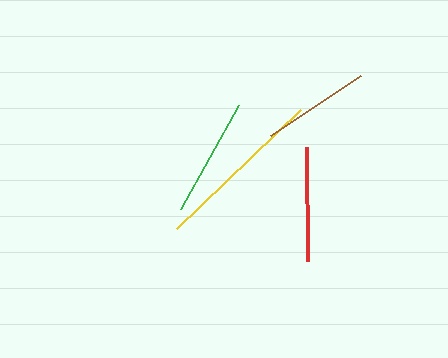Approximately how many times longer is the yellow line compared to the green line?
The yellow line is approximately 1.4 times the length of the green line.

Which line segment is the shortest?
The brown line is the shortest at approximately 109 pixels.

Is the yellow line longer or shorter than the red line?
The yellow line is longer than the red line.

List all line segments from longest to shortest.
From longest to shortest: yellow, green, red, brown.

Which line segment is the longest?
The yellow line is the longest at approximately 172 pixels.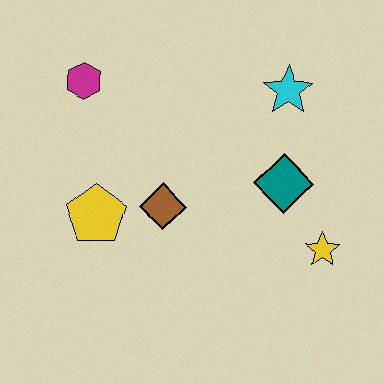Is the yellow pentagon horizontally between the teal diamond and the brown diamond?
No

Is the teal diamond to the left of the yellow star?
Yes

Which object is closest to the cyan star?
The teal diamond is closest to the cyan star.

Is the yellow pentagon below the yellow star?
No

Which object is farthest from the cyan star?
The yellow pentagon is farthest from the cyan star.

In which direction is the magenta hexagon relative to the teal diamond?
The magenta hexagon is to the left of the teal diamond.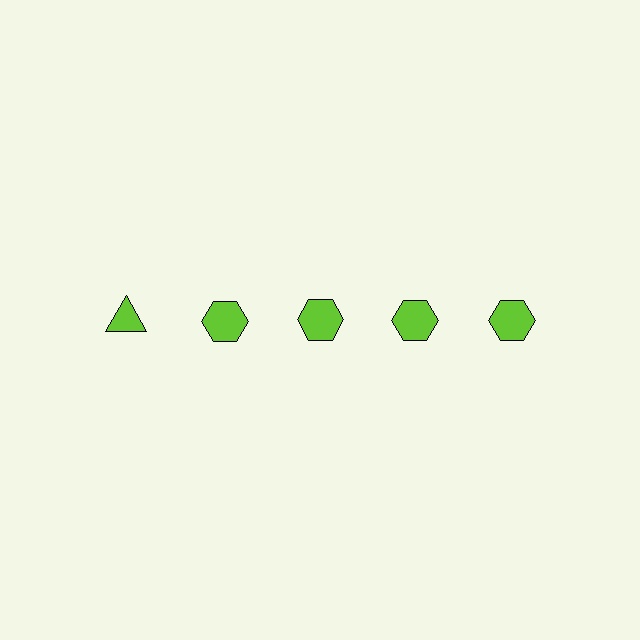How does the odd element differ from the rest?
It has a different shape: triangle instead of hexagon.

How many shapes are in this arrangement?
There are 5 shapes arranged in a grid pattern.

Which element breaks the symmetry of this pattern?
The lime triangle in the top row, leftmost column breaks the symmetry. All other shapes are lime hexagons.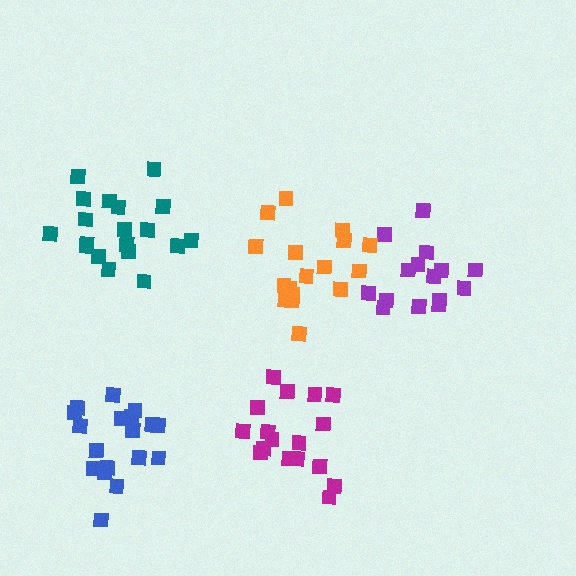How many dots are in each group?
Group 1: 17 dots, Group 2: 19 dots, Group 3: 15 dots, Group 4: 19 dots, Group 5: 17 dots (87 total).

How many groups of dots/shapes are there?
There are 5 groups.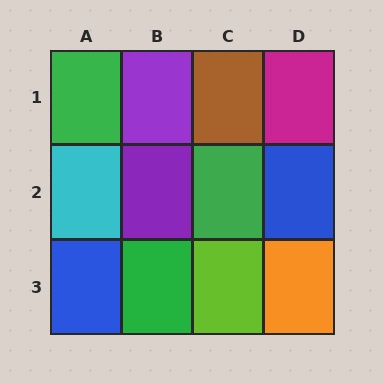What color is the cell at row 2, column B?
Purple.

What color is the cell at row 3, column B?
Green.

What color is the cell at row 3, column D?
Orange.